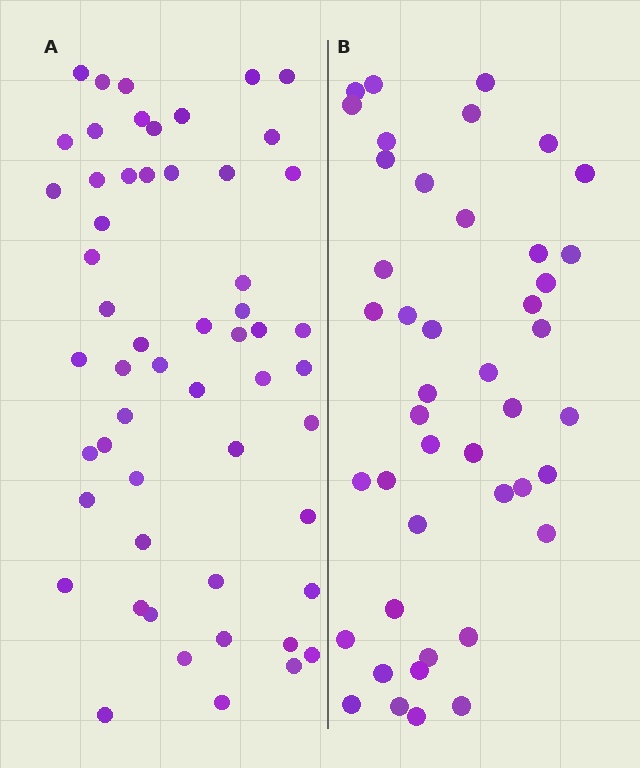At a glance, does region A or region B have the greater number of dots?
Region A (the left region) has more dots.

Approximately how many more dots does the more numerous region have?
Region A has roughly 12 or so more dots than region B.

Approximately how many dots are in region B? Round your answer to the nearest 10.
About 40 dots. (The exact count is 44, which rounds to 40.)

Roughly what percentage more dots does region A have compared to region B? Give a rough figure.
About 25% more.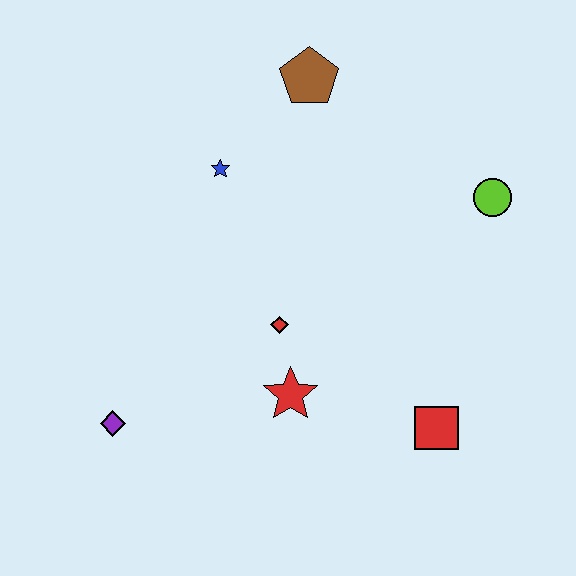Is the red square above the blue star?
No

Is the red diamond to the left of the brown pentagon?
Yes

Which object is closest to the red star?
The red diamond is closest to the red star.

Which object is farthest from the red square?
The brown pentagon is farthest from the red square.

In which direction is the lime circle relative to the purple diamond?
The lime circle is to the right of the purple diamond.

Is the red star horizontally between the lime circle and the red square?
No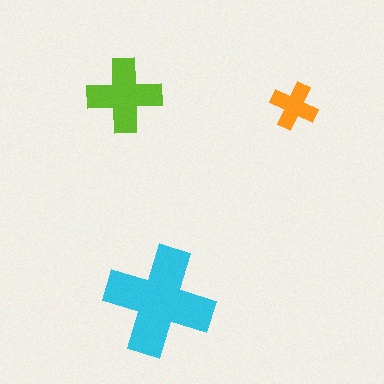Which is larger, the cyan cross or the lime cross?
The cyan one.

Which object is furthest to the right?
The orange cross is rightmost.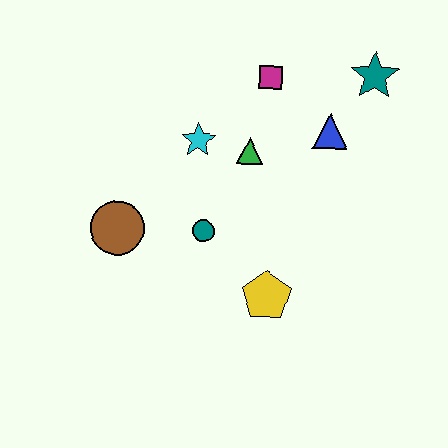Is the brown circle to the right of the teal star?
No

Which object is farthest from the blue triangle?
The brown circle is farthest from the blue triangle.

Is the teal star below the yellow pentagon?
No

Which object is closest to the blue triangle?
The teal star is closest to the blue triangle.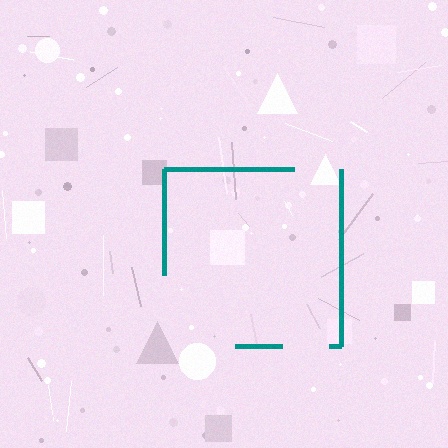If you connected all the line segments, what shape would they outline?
They would outline a square.